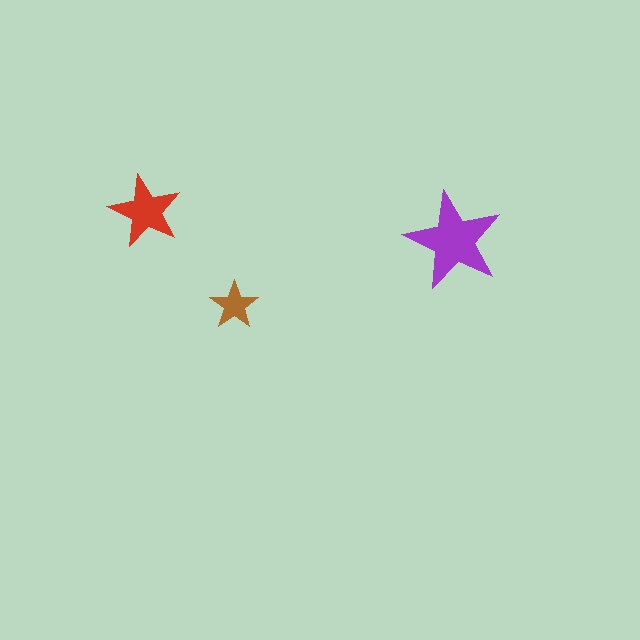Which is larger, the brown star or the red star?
The red one.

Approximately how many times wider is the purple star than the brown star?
About 2 times wider.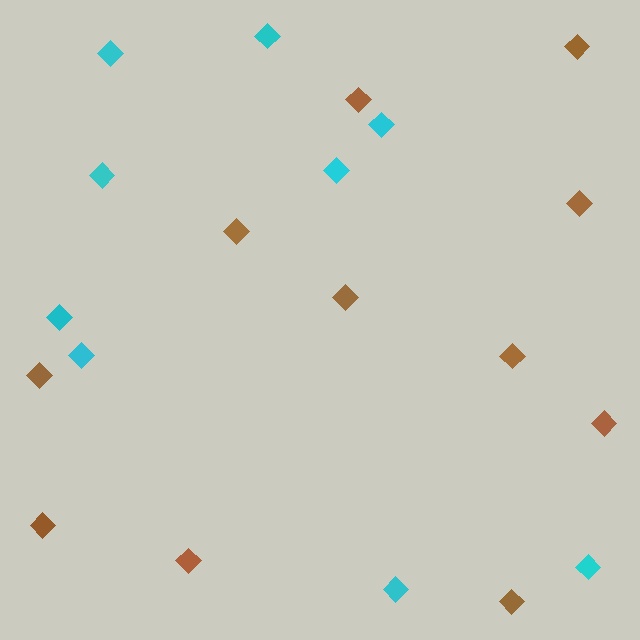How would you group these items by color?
There are 2 groups: one group of brown diamonds (11) and one group of cyan diamonds (9).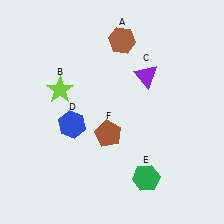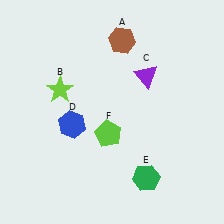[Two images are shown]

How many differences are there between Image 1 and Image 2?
There is 1 difference between the two images.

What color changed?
The pentagon (F) changed from brown in Image 1 to lime in Image 2.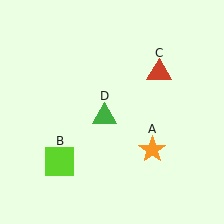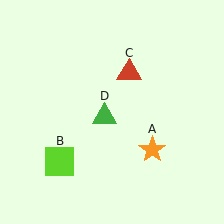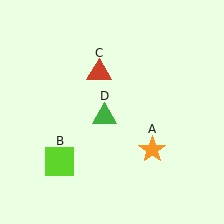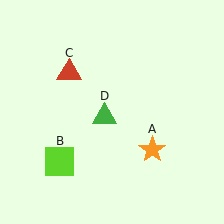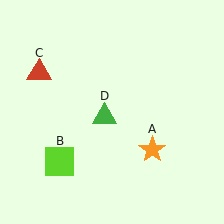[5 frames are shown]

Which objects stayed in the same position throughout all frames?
Orange star (object A) and lime square (object B) and green triangle (object D) remained stationary.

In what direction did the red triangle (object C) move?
The red triangle (object C) moved left.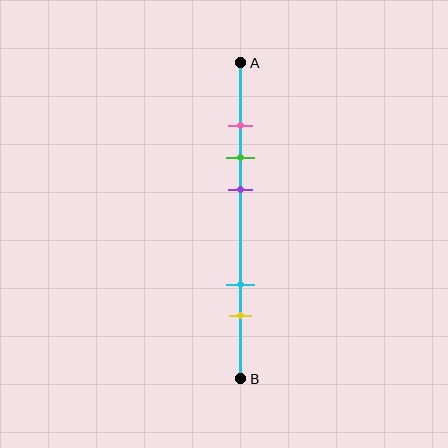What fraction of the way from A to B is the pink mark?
The pink mark is approximately 20% (0.2) of the way from A to B.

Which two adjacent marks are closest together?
The pink and green marks are the closest adjacent pair.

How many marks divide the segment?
There are 5 marks dividing the segment.